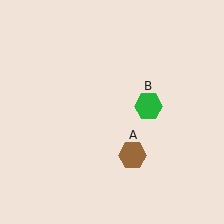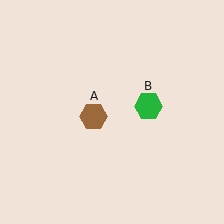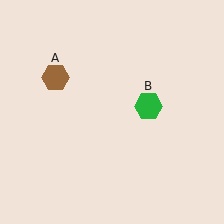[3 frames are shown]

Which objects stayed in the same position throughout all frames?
Green hexagon (object B) remained stationary.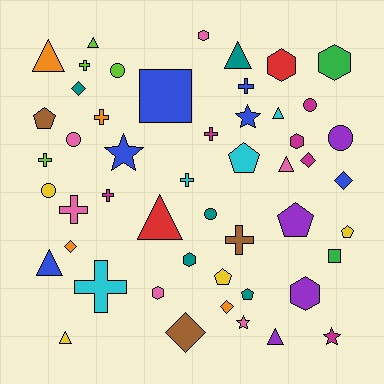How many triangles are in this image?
There are 9 triangles.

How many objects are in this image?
There are 50 objects.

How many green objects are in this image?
There are 2 green objects.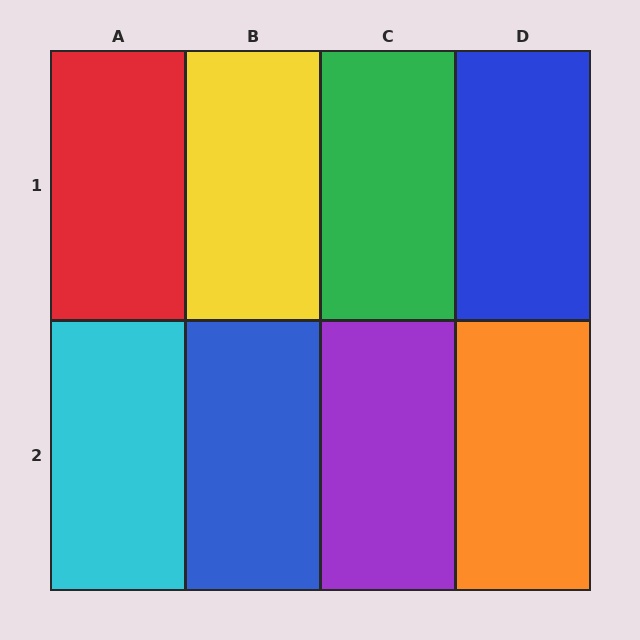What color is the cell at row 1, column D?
Blue.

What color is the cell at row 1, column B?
Yellow.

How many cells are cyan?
1 cell is cyan.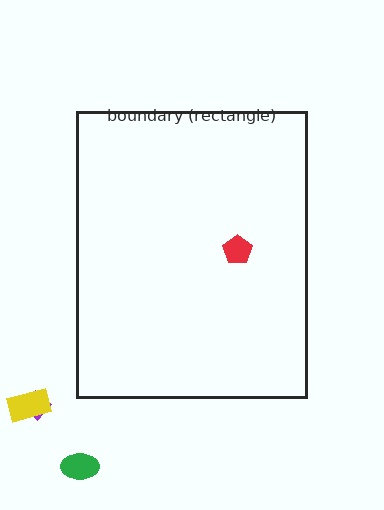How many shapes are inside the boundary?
1 inside, 3 outside.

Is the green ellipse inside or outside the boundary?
Outside.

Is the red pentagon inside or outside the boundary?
Inside.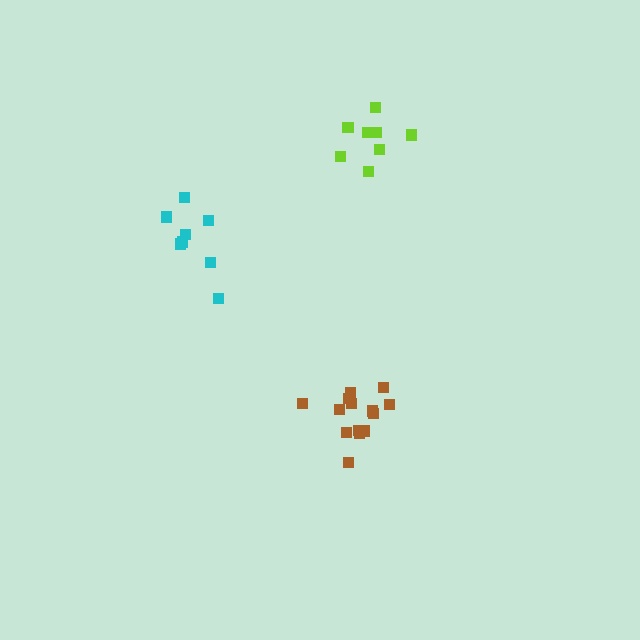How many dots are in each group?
Group 1: 14 dots, Group 2: 8 dots, Group 3: 8 dots (30 total).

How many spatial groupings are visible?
There are 3 spatial groupings.